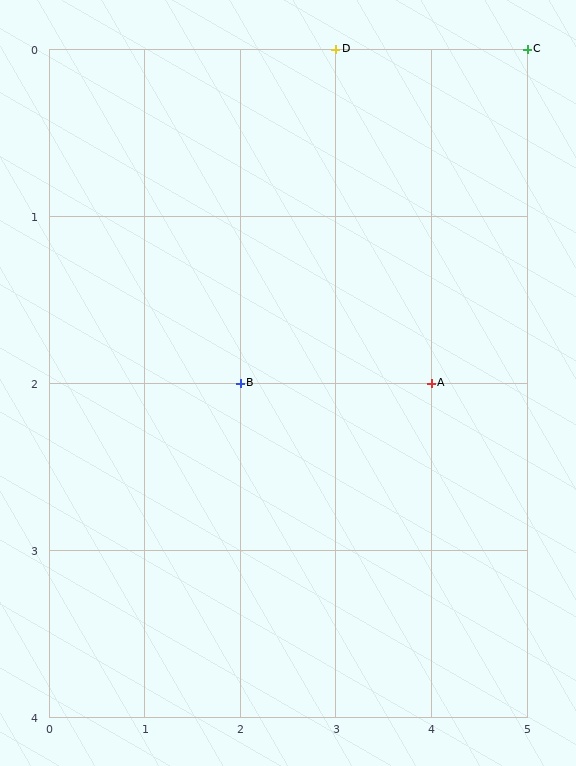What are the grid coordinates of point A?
Point A is at grid coordinates (4, 2).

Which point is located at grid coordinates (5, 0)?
Point C is at (5, 0).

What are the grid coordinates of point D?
Point D is at grid coordinates (3, 0).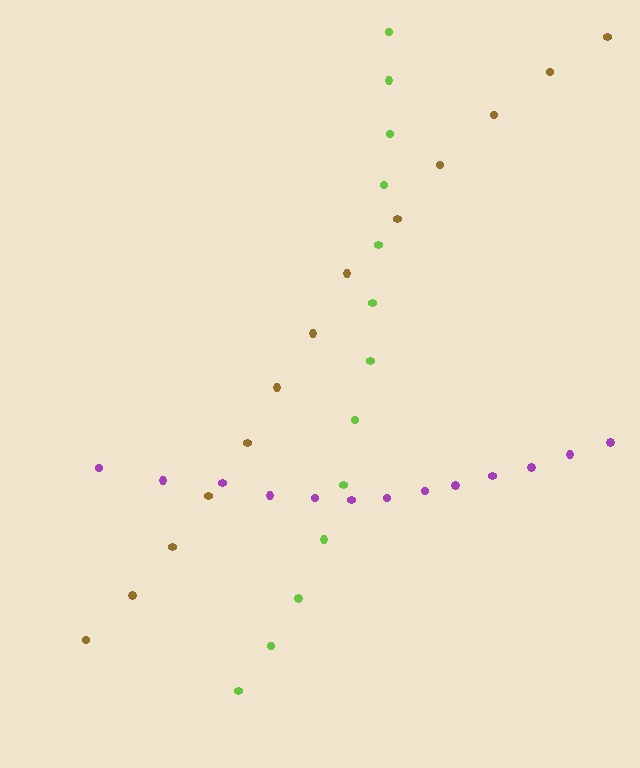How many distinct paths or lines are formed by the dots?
There are 3 distinct paths.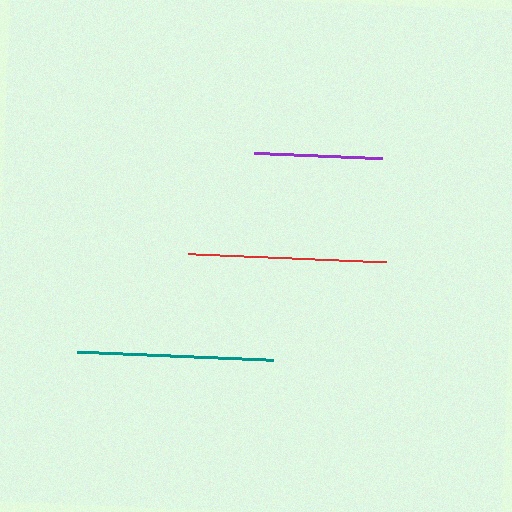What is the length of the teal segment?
The teal segment is approximately 196 pixels long.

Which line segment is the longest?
The red line is the longest at approximately 198 pixels.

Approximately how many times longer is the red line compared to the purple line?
The red line is approximately 1.5 times the length of the purple line.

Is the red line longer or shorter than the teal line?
The red line is longer than the teal line.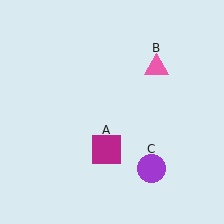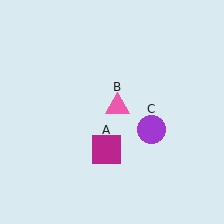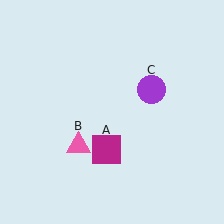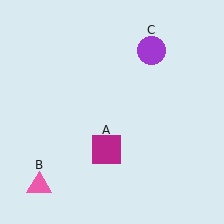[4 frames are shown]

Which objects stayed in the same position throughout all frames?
Magenta square (object A) remained stationary.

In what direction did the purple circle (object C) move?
The purple circle (object C) moved up.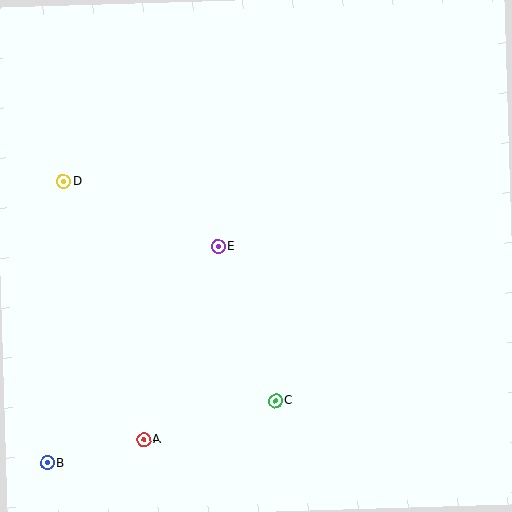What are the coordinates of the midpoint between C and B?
The midpoint between C and B is at (161, 432).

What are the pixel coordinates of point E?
Point E is at (218, 247).